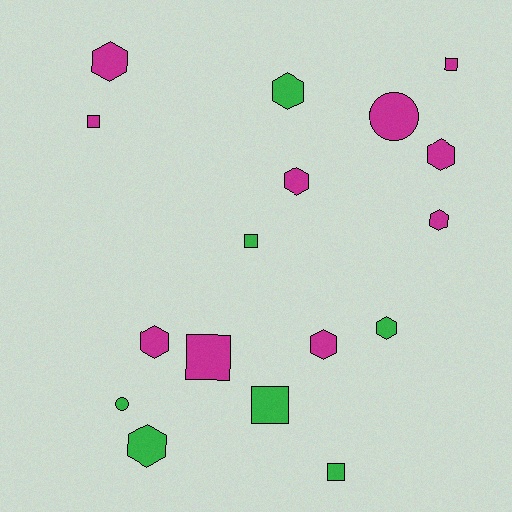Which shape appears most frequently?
Hexagon, with 9 objects.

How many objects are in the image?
There are 17 objects.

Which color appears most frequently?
Magenta, with 10 objects.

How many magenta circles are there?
There is 1 magenta circle.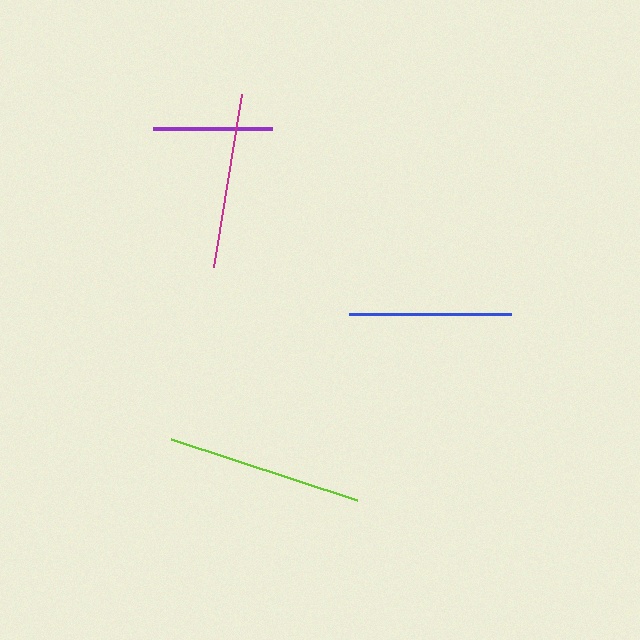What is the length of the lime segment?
The lime segment is approximately 195 pixels long.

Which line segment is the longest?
The lime line is the longest at approximately 195 pixels.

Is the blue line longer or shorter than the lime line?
The lime line is longer than the blue line.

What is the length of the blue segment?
The blue segment is approximately 162 pixels long.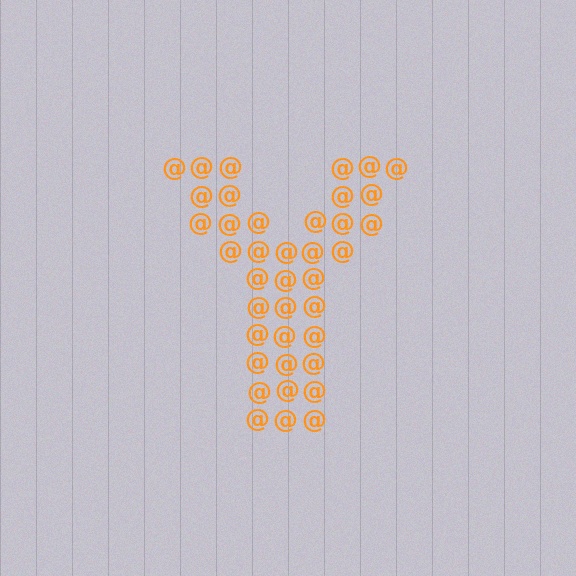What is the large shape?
The large shape is the letter Y.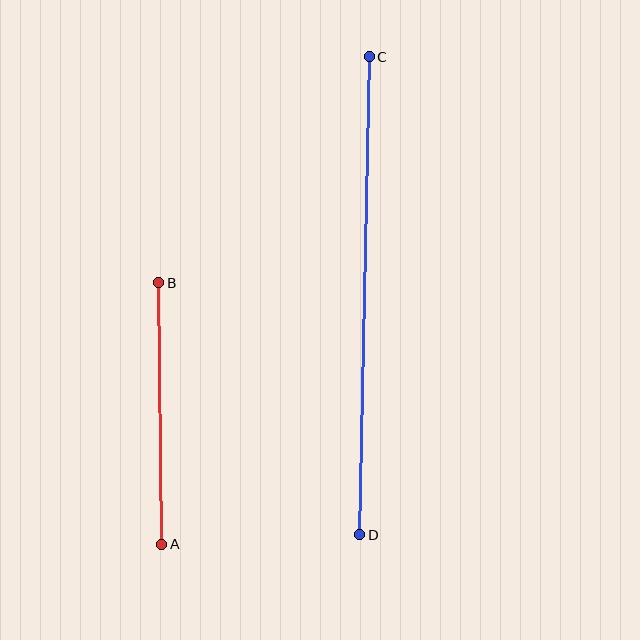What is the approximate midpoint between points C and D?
The midpoint is at approximately (365, 296) pixels.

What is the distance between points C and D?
The distance is approximately 478 pixels.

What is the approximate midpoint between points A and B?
The midpoint is at approximately (160, 414) pixels.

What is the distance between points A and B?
The distance is approximately 262 pixels.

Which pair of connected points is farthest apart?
Points C and D are farthest apart.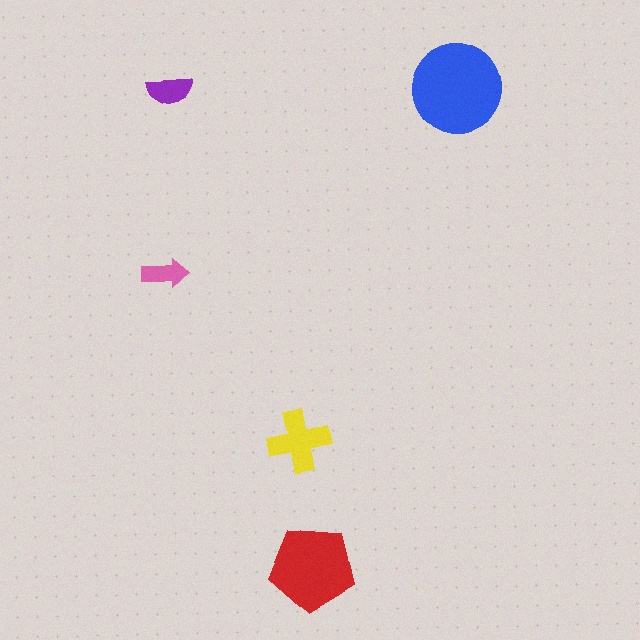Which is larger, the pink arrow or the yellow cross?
The yellow cross.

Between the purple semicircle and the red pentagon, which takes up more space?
The red pentagon.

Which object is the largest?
The blue circle.